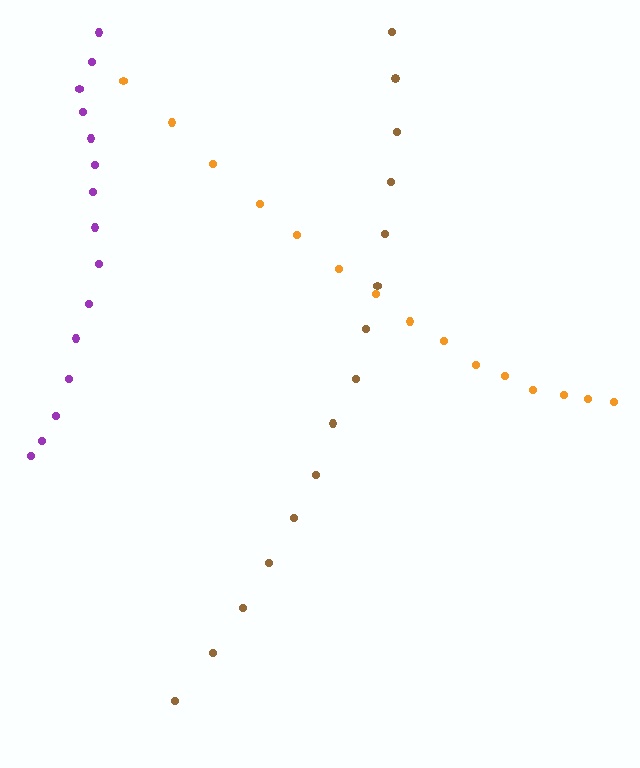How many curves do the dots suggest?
There are 3 distinct paths.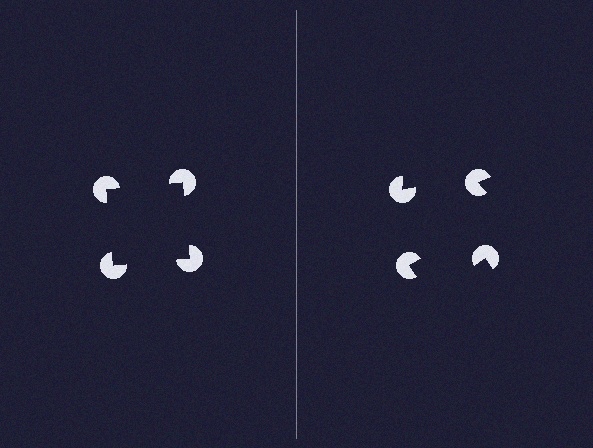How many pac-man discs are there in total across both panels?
8 — 4 on each side.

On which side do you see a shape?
An illusory square appears on the left side. On the right side the wedge cuts are rotated, so no coherent shape forms.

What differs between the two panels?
The pac-man discs are positioned identically on both sides; only the wedge orientations differ. On the left they align to a square; on the right they are misaligned.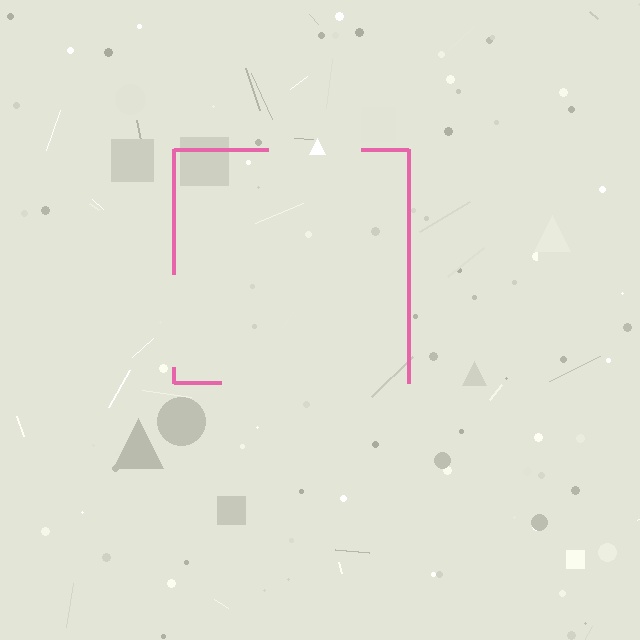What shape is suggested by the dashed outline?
The dashed outline suggests a square.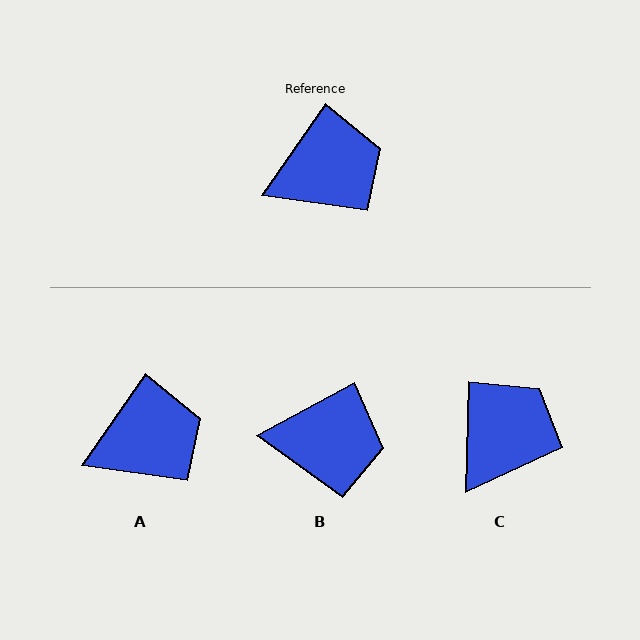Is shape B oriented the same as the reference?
No, it is off by about 27 degrees.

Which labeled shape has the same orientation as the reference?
A.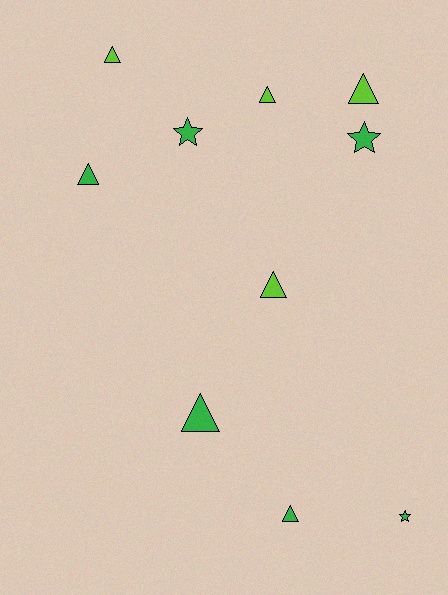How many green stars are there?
There are 3 green stars.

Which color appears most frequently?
Green, with 6 objects.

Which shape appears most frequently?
Triangle, with 7 objects.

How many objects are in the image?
There are 10 objects.